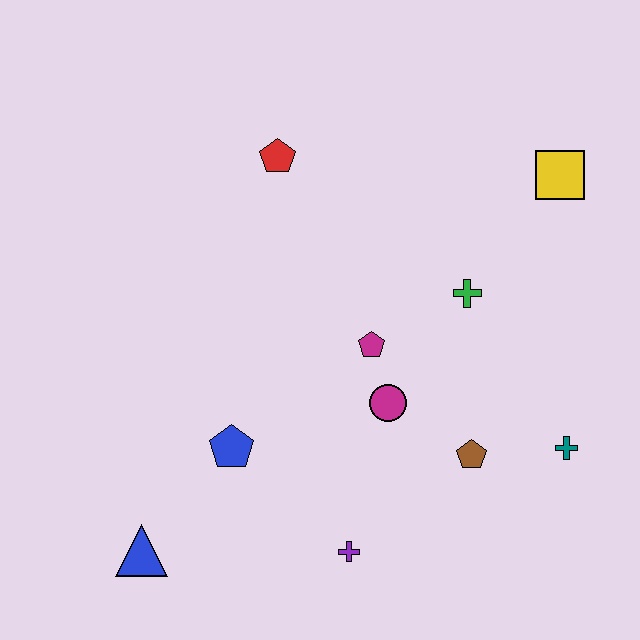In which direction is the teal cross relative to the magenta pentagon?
The teal cross is to the right of the magenta pentagon.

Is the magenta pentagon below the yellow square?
Yes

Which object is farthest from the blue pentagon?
The yellow square is farthest from the blue pentagon.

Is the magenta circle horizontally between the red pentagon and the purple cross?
No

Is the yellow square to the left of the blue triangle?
No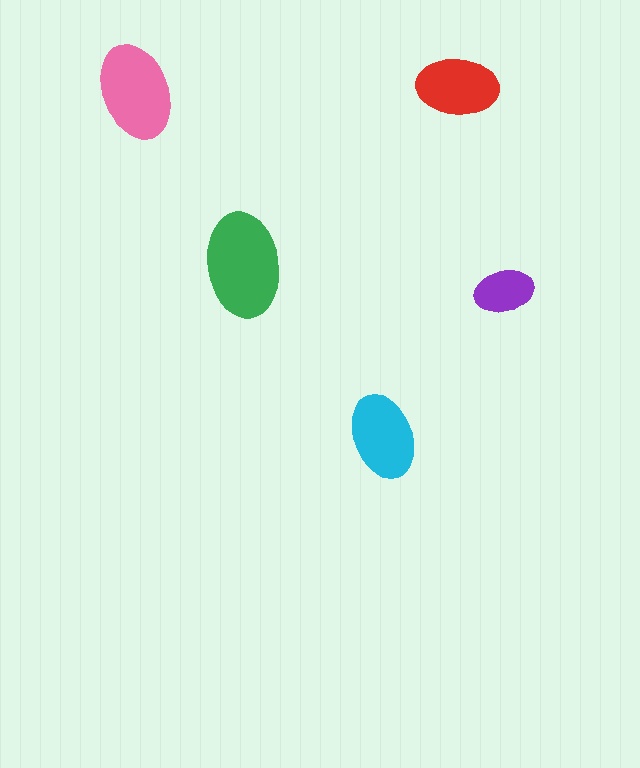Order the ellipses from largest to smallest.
the green one, the pink one, the cyan one, the red one, the purple one.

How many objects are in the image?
There are 5 objects in the image.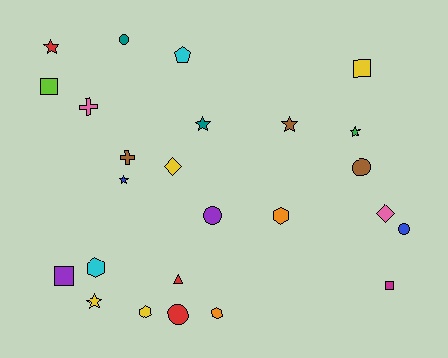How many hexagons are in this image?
There are 4 hexagons.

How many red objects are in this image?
There are 3 red objects.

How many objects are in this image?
There are 25 objects.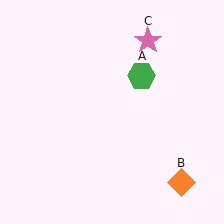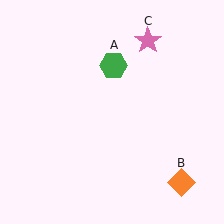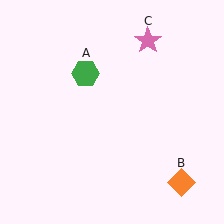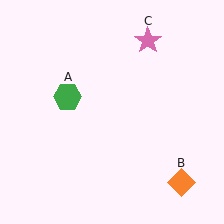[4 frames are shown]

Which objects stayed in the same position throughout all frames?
Orange diamond (object B) and pink star (object C) remained stationary.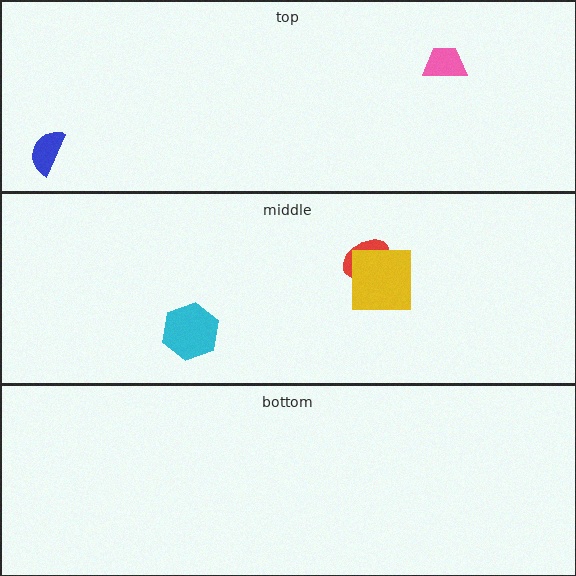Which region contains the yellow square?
The middle region.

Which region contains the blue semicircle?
The top region.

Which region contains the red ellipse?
The middle region.